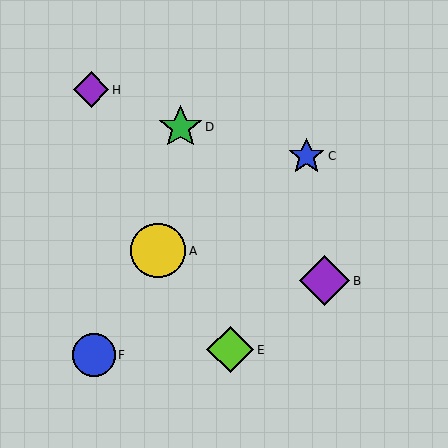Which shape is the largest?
The yellow circle (labeled A) is the largest.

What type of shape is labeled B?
Shape B is a purple diamond.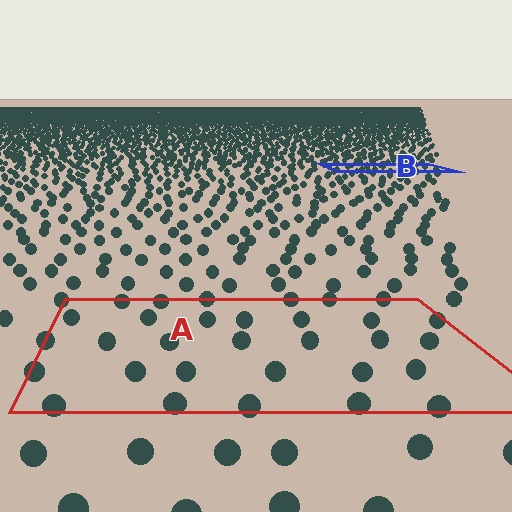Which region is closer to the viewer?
Region A is closer. The texture elements there are larger and more spread out.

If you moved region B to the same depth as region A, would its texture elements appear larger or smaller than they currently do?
They would appear larger. At a closer depth, the same texture elements are projected at a bigger on-screen size.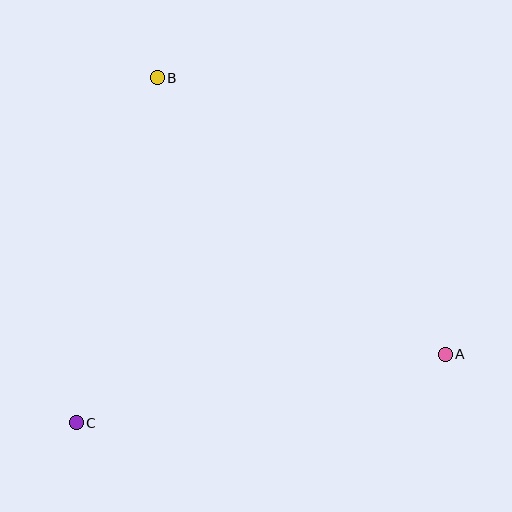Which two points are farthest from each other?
Points A and B are farthest from each other.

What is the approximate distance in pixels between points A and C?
The distance between A and C is approximately 375 pixels.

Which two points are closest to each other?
Points B and C are closest to each other.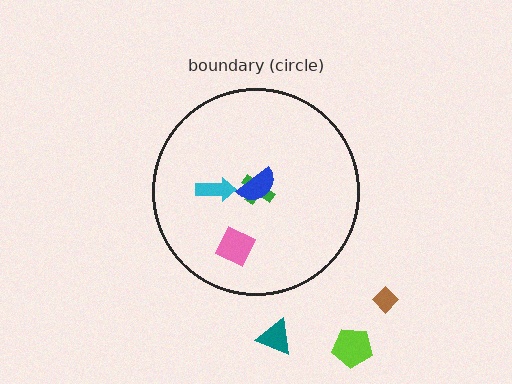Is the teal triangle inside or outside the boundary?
Outside.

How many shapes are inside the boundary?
4 inside, 3 outside.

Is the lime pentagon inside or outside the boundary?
Outside.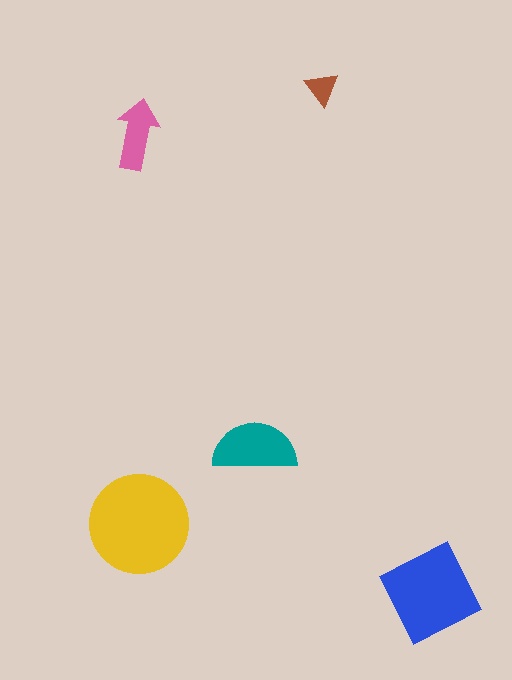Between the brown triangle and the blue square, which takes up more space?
The blue square.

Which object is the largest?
The yellow circle.